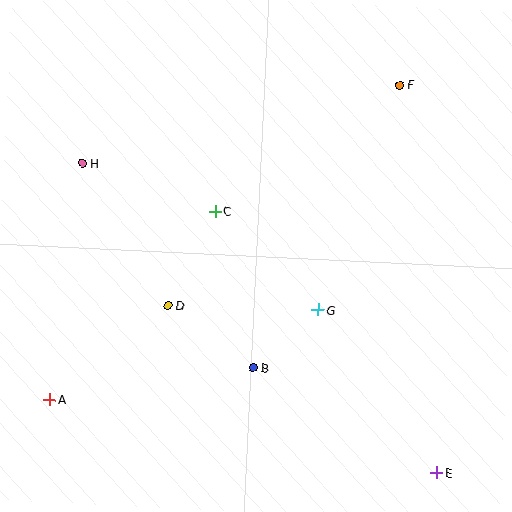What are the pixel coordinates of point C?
Point C is at (216, 211).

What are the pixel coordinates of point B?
Point B is at (253, 368).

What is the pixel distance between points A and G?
The distance between A and G is 283 pixels.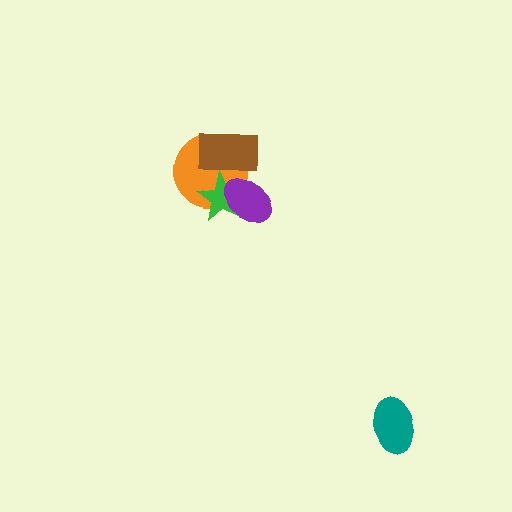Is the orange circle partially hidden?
Yes, it is partially covered by another shape.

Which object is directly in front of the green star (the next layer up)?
The brown rectangle is directly in front of the green star.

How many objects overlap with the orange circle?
3 objects overlap with the orange circle.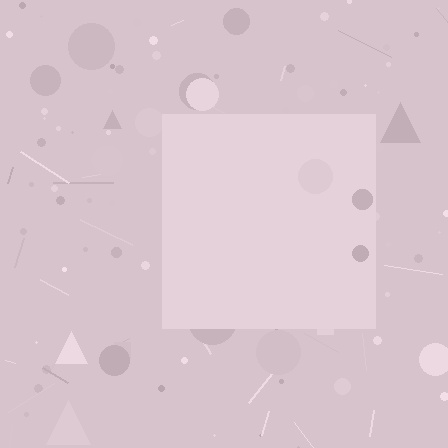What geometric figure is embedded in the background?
A square is embedded in the background.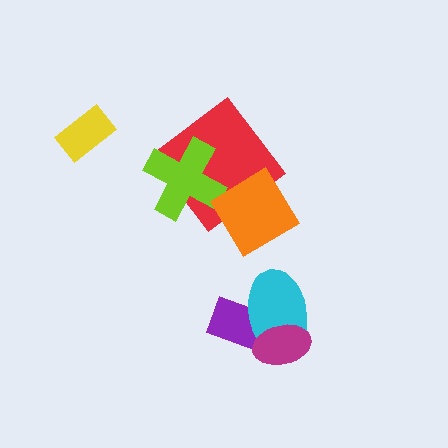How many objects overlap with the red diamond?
2 objects overlap with the red diamond.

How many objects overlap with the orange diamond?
1 object overlaps with the orange diamond.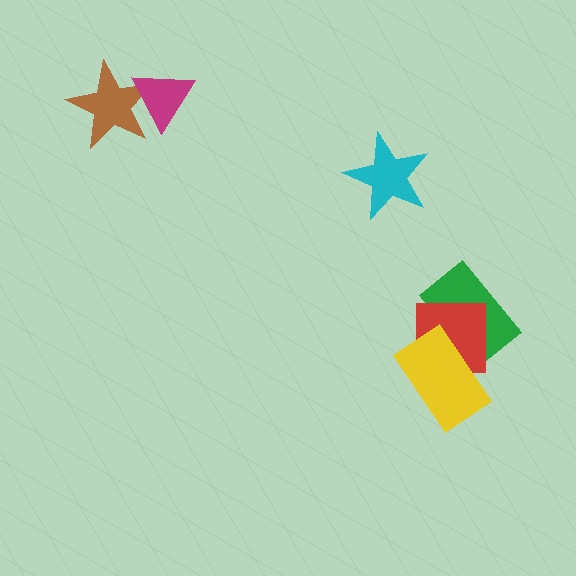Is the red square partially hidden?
Yes, it is partially covered by another shape.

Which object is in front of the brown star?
The magenta triangle is in front of the brown star.